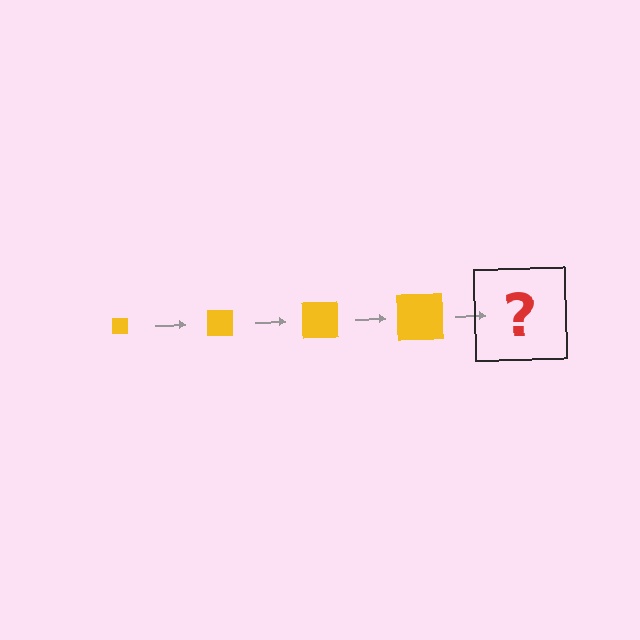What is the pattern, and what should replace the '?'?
The pattern is that the square gets progressively larger each step. The '?' should be a yellow square, larger than the previous one.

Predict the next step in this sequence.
The next step is a yellow square, larger than the previous one.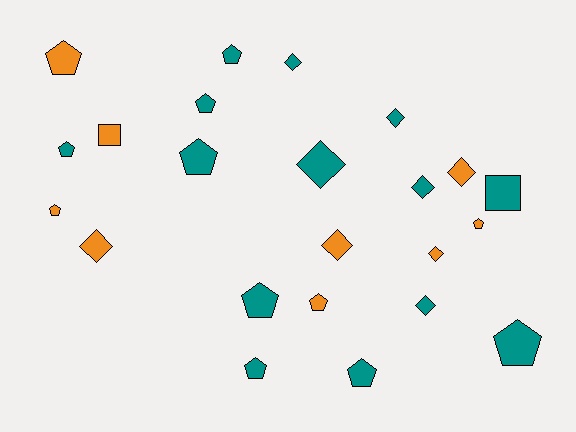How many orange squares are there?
There is 1 orange square.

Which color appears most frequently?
Teal, with 14 objects.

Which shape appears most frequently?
Pentagon, with 12 objects.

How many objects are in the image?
There are 23 objects.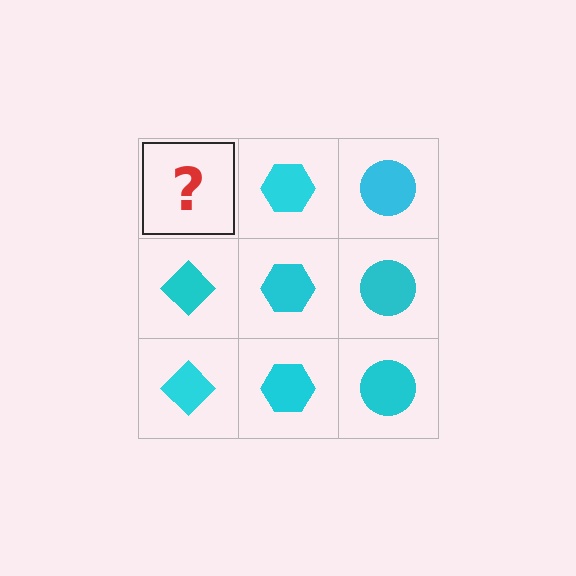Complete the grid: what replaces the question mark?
The question mark should be replaced with a cyan diamond.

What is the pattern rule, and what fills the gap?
The rule is that each column has a consistent shape. The gap should be filled with a cyan diamond.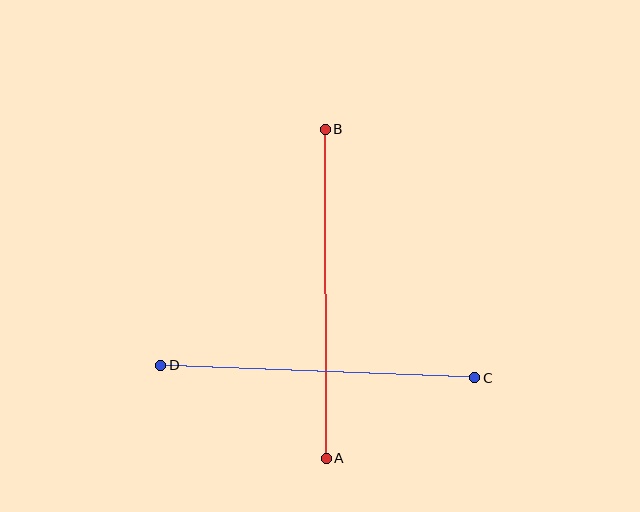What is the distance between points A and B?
The distance is approximately 329 pixels.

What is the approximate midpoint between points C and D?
The midpoint is at approximately (318, 371) pixels.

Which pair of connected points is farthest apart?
Points A and B are farthest apart.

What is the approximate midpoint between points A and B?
The midpoint is at approximately (326, 294) pixels.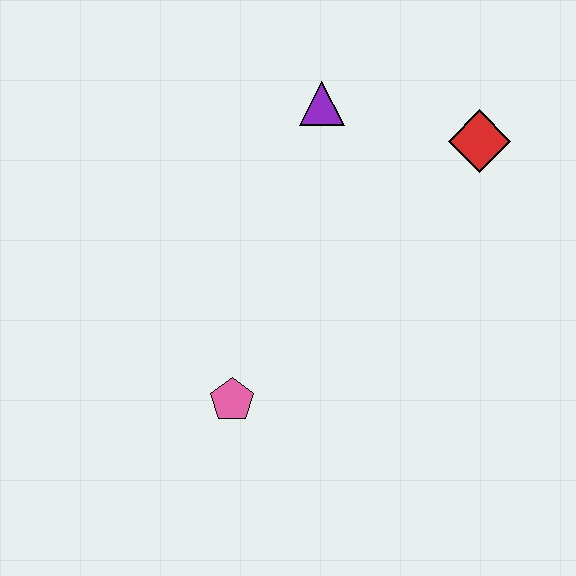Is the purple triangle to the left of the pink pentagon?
No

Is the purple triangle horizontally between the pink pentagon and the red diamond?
Yes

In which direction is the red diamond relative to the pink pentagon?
The red diamond is above the pink pentagon.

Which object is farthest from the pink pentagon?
The red diamond is farthest from the pink pentagon.